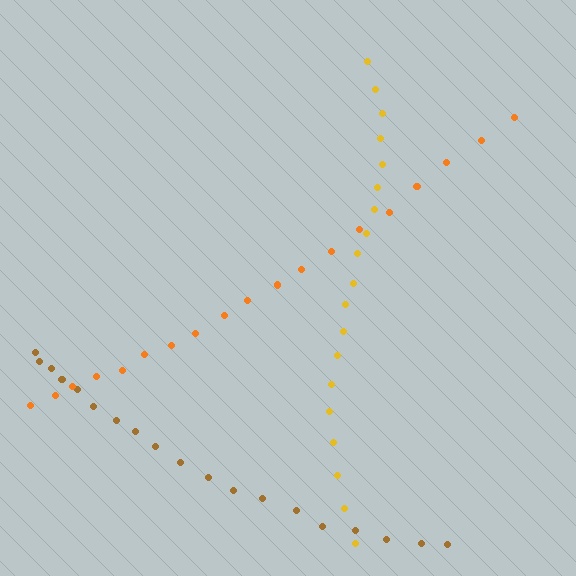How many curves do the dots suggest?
There are 3 distinct paths.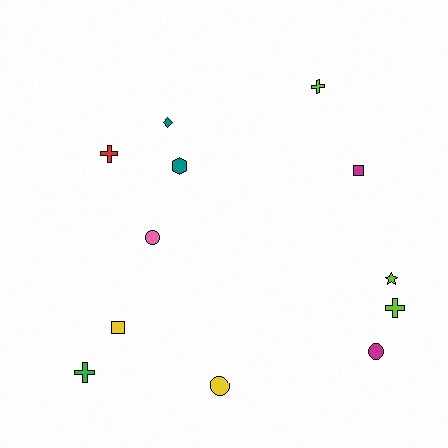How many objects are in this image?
There are 12 objects.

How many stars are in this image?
There is 1 star.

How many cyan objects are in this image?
There are no cyan objects.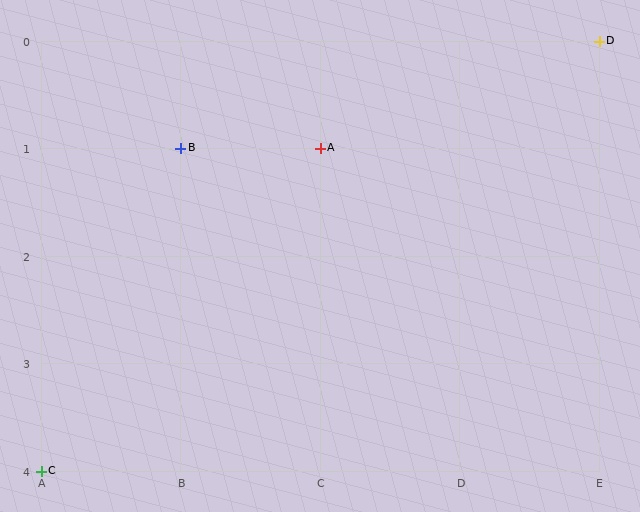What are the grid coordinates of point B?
Point B is at grid coordinates (B, 1).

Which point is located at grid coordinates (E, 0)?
Point D is at (E, 0).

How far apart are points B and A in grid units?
Points B and A are 1 column apart.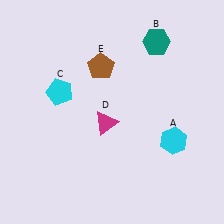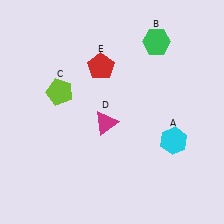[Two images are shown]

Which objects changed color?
B changed from teal to green. C changed from cyan to lime. E changed from brown to red.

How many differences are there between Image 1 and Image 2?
There are 3 differences between the two images.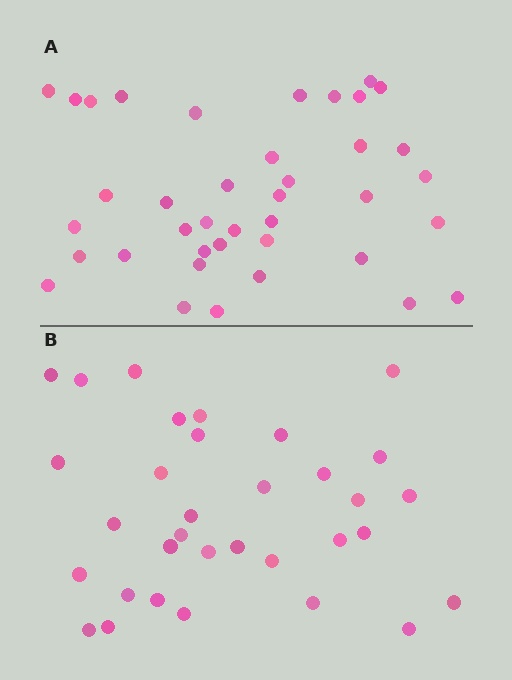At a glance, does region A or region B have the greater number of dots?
Region A (the top region) has more dots.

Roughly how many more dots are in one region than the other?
Region A has about 6 more dots than region B.